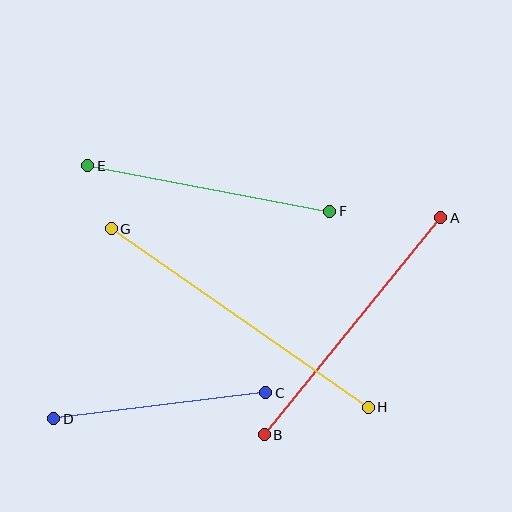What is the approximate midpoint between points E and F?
The midpoint is at approximately (209, 189) pixels.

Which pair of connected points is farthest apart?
Points G and H are farthest apart.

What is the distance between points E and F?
The distance is approximately 246 pixels.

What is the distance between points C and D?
The distance is approximately 214 pixels.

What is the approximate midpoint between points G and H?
The midpoint is at approximately (240, 318) pixels.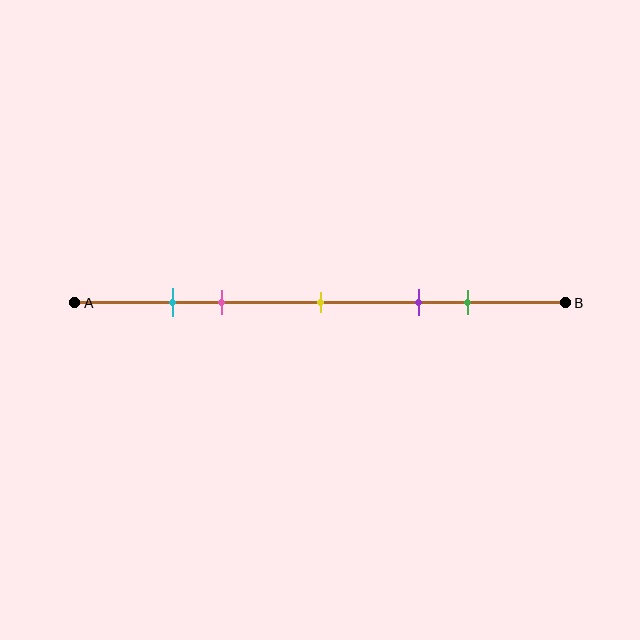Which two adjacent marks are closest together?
The cyan and pink marks are the closest adjacent pair.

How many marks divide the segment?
There are 5 marks dividing the segment.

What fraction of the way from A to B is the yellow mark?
The yellow mark is approximately 50% (0.5) of the way from A to B.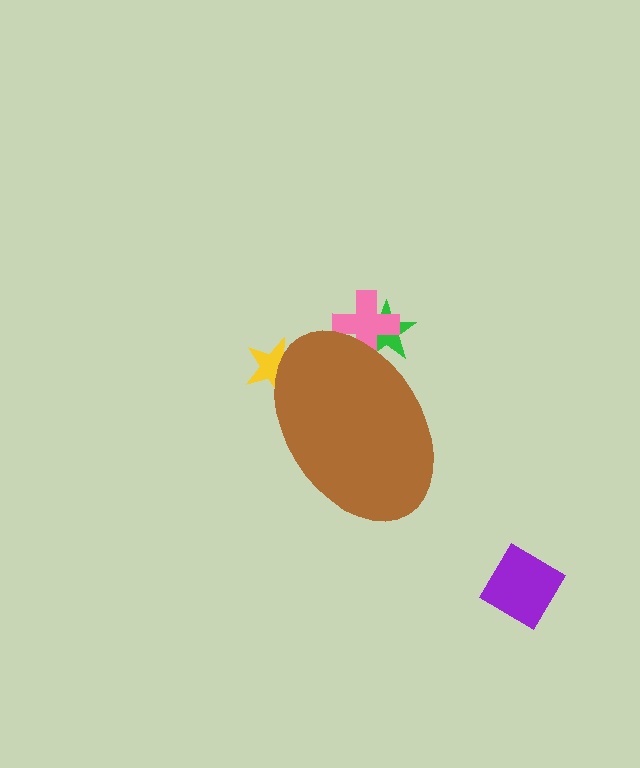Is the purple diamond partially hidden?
No, the purple diamond is fully visible.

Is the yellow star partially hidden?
Yes, the yellow star is partially hidden behind the brown ellipse.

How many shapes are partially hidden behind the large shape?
3 shapes are partially hidden.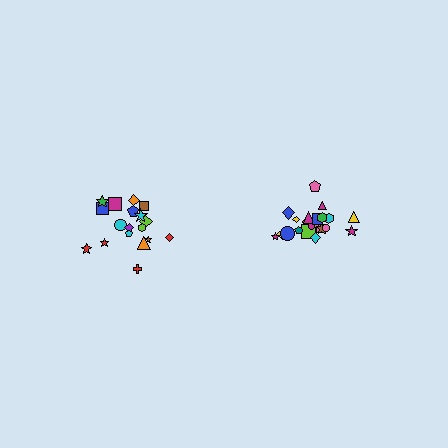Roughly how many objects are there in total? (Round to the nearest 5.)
Roughly 45 objects in total.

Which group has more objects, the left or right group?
The right group.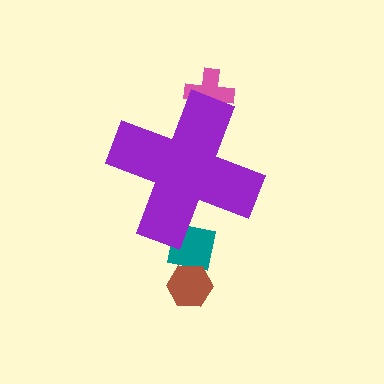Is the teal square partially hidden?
Yes, the teal square is partially hidden behind the purple cross.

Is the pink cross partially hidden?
Yes, the pink cross is partially hidden behind the purple cross.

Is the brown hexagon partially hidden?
No, the brown hexagon is fully visible.